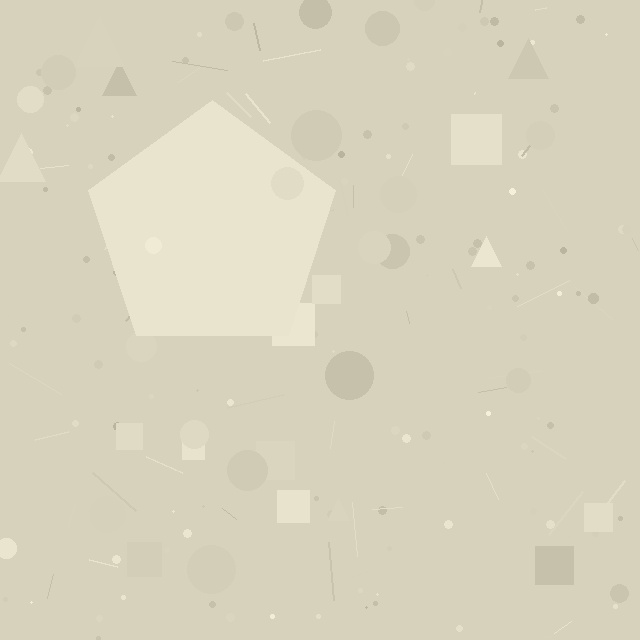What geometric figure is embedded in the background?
A pentagon is embedded in the background.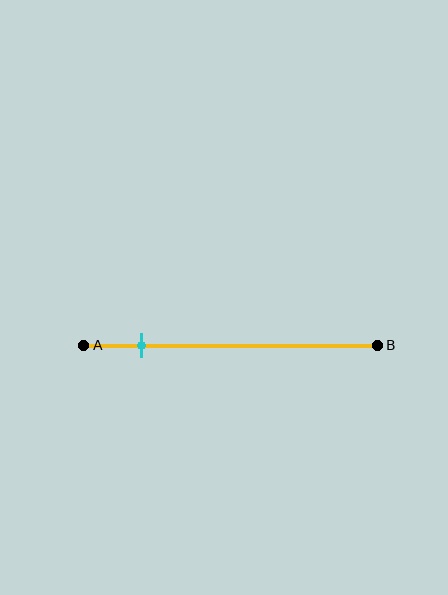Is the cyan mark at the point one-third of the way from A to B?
No, the mark is at about 20% from A, not at the 33% one-third point.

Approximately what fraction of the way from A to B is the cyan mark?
The cyan mark is approximately 20% of the way from A to B.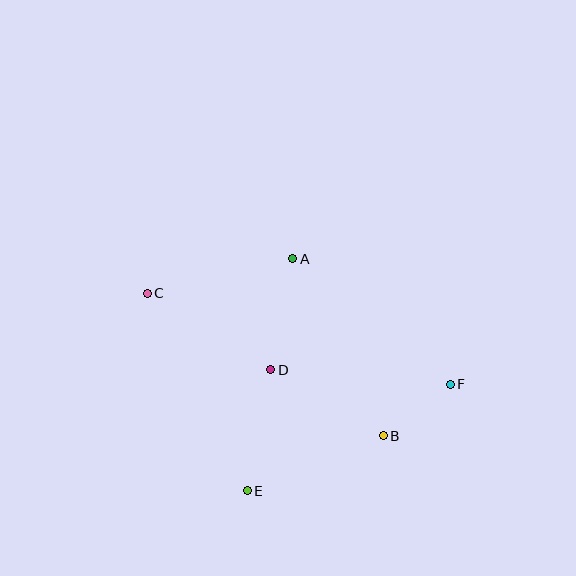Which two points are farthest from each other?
Points C and F are farthest from each other.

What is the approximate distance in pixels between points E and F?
The distance between E and F is approximately 229 pixels.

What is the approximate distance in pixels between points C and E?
The distance between C and E is approximately 221 pixels.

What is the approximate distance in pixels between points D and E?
The distance between D and E is approximately 123 pixels.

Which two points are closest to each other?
Points B and F are closest to each other.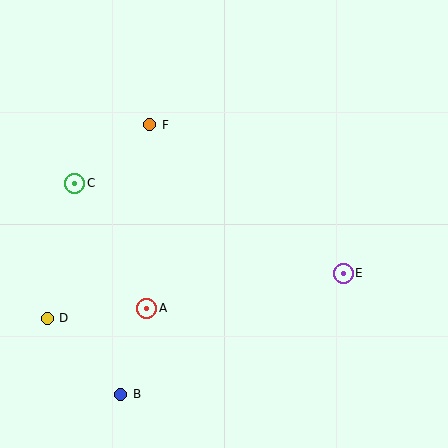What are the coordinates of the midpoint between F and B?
The midpoint between F and B is at (135, 260).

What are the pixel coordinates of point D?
Point D is at (47, 318).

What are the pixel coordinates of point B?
Point B is at (121, 395).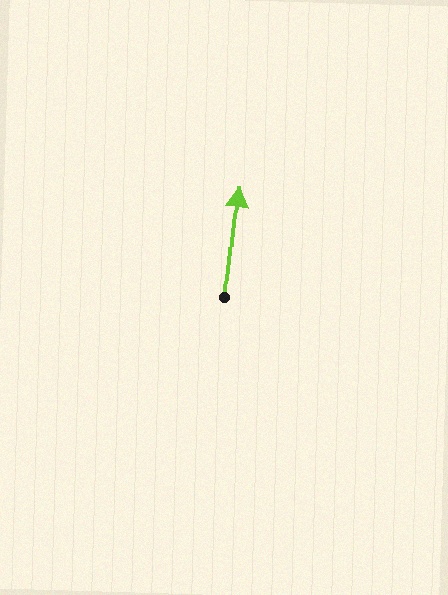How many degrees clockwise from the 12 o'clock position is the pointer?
Approximately 6 degrees.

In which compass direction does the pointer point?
North.